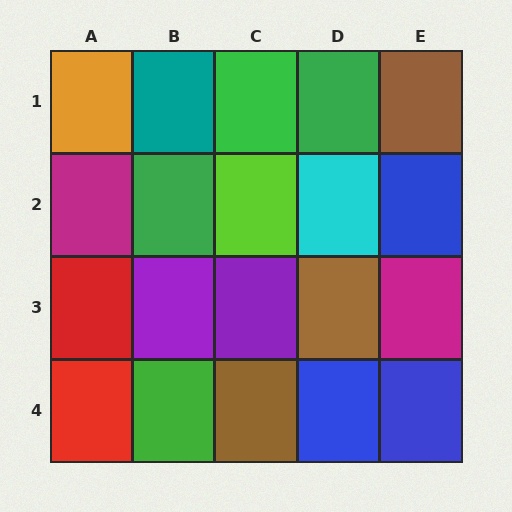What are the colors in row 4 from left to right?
Red, green, brown, blue, blue.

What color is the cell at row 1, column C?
Green.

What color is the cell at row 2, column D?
Cyan.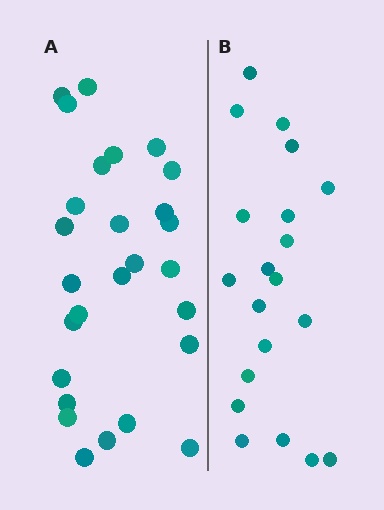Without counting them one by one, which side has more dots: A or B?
Region A (the left region) has more dots.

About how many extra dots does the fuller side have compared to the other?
Region A has roughly 8 or so more dots than region B.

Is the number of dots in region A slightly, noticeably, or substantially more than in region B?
Region A has noticeably more, but not dramatically so. The ratio is roughly 1.4 to 1.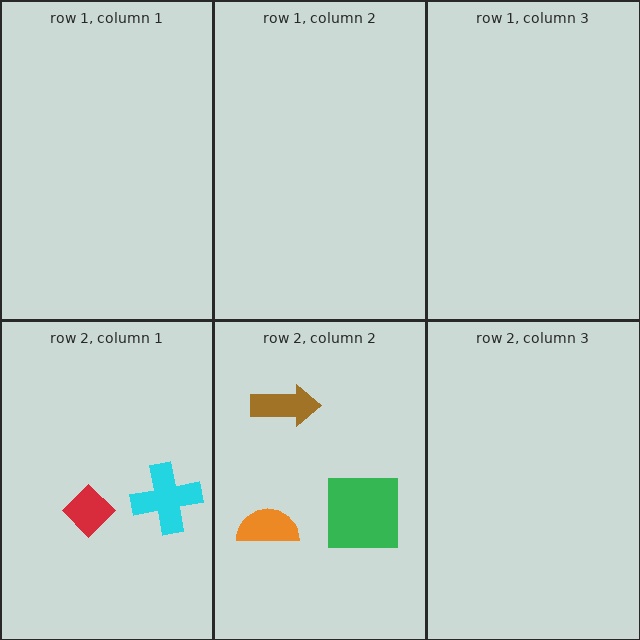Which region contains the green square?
The row 2, column 2 region.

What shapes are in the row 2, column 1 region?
The cyan cross, the red diamond.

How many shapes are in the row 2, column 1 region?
2.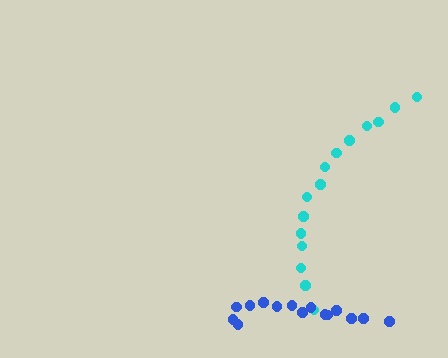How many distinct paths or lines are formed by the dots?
There are 2 distinct paths.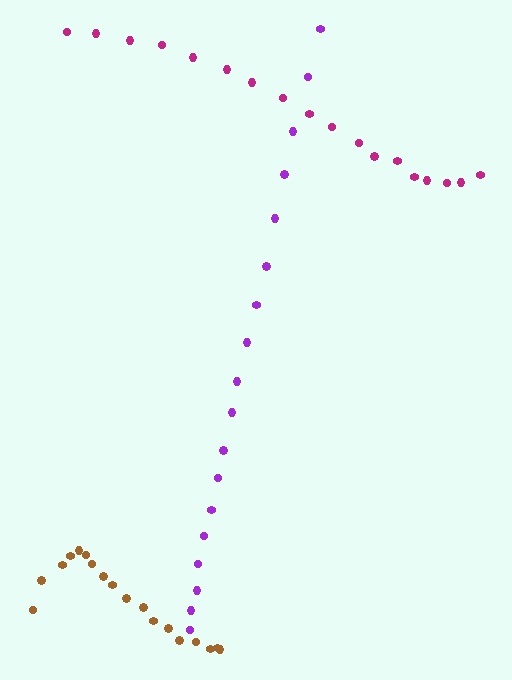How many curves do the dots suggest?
There are 3 distinct paths.